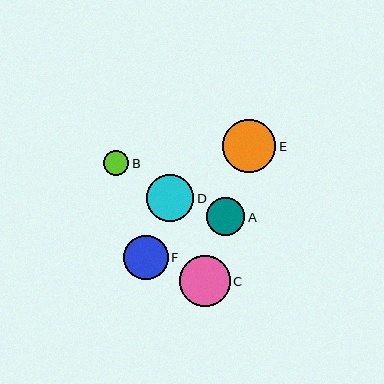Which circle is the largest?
Circle E is the largest with a size of approximately 53 pixels.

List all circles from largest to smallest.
From largest to smallest: E, C, D, F, A, B.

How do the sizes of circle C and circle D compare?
Circle C and circle D are approximately the same size.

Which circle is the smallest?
Circle B is the smallest with a size of approximately 25 pixels.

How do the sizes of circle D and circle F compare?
Circle D and circle F are approximately the same size.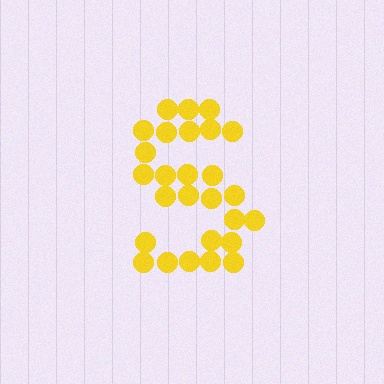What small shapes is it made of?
It is made of small circles.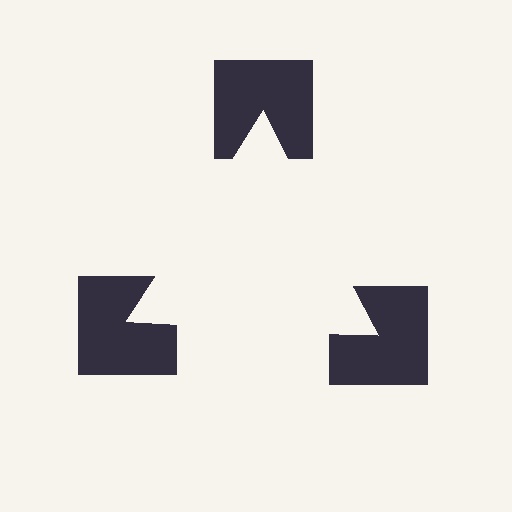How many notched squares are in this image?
There are 3 — one at each vertex of the illusory triangle.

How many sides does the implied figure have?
3 sides.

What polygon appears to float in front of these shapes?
An illusory triangle — its edges are inferred from the aligned wedge cuts in the notched squares, not physically drawn.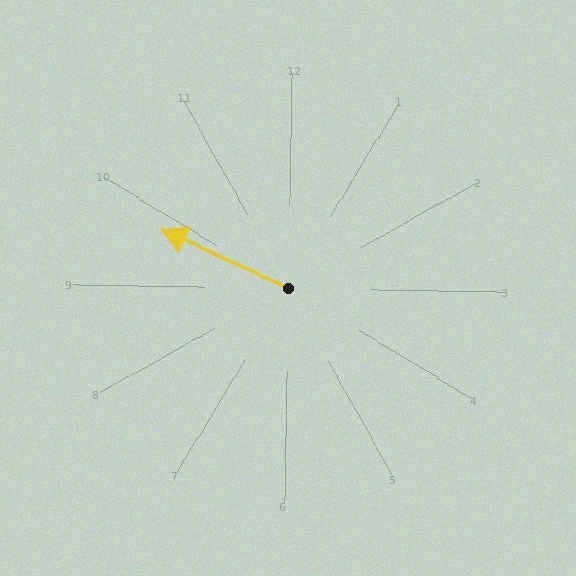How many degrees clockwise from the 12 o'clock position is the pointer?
Approximately 294 degrees.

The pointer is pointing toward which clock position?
Roughly 10 o'clock.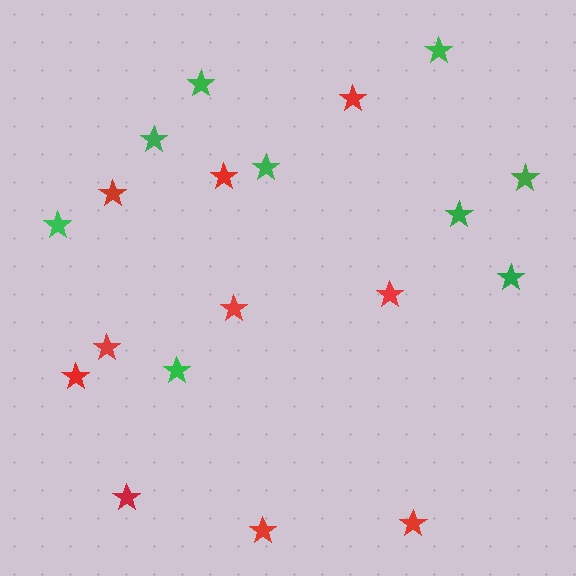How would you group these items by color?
There are 2 groups: one group of red stars (10) and one group of green stars (9).